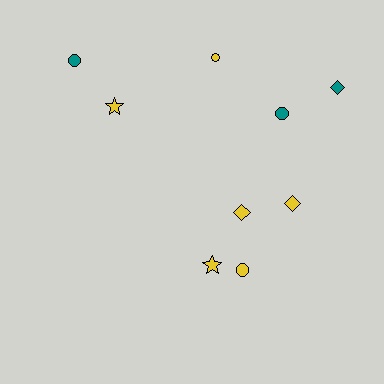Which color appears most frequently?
Yellow, with 6 objects.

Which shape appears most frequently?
Circle, with 4 objects.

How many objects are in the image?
There are 9 objects.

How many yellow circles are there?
There are 2 yellow circles.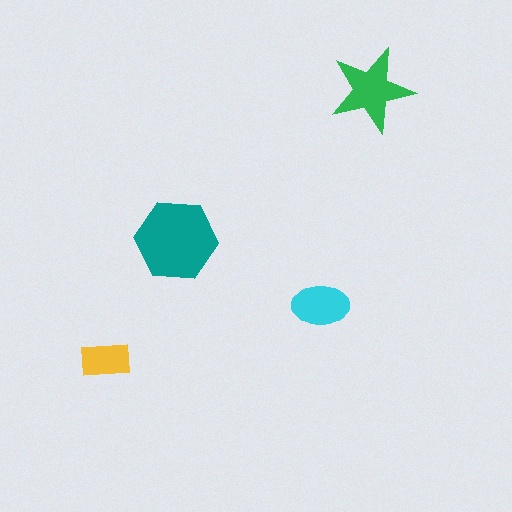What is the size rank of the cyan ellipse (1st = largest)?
3rd.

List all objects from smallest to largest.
The yellow rectangle, the cyan ellipse, the green star, the teal hexagon.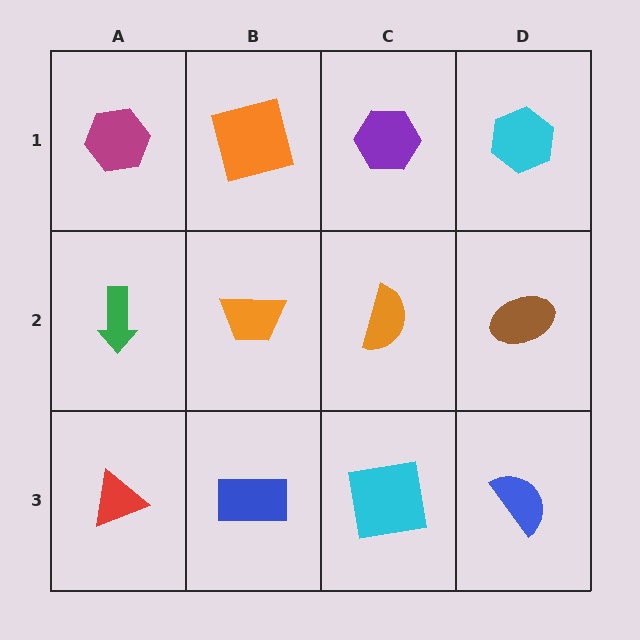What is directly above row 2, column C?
A purple hexagon.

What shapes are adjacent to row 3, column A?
A green arrow (row 2, column A), a blue rectangle (row 3, column B).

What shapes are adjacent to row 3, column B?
An orange trapezoid (row 2, column B), a red triangle (row 3, column A), a cyan square (row 3, column C).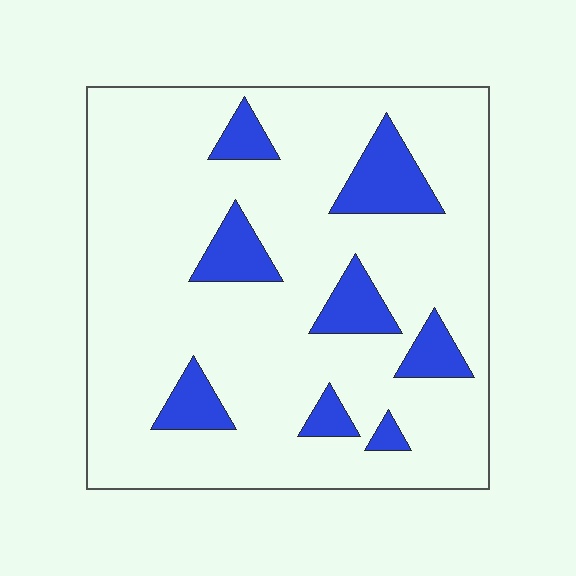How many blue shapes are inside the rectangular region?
8.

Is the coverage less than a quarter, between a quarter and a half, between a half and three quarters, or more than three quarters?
Less than a quarter.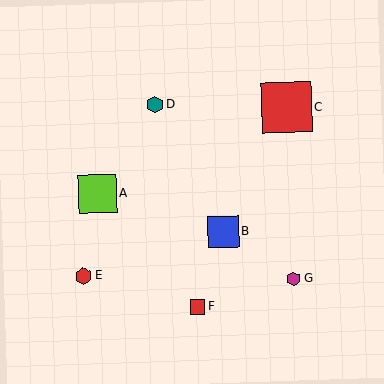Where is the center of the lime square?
The center of the lime square is at (97, 194).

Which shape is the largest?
The red square (labeled C) is the largest.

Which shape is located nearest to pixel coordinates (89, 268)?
The red hexagon (labeled E) at (83, 276) is nearest to that location.